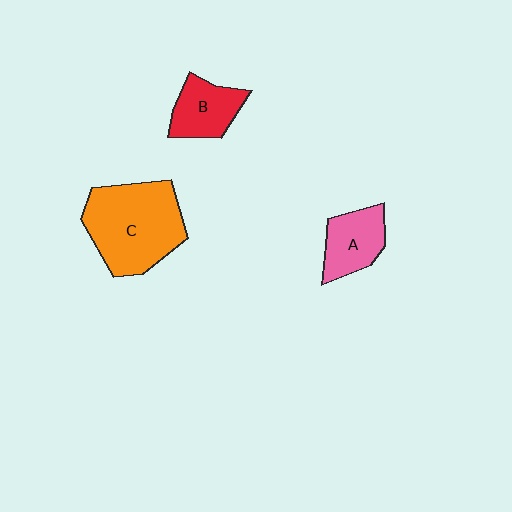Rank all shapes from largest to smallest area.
From largest to smallest: C (orange), A (pink), B (red).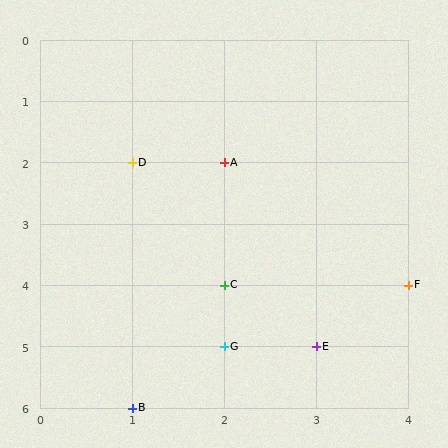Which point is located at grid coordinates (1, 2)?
Point D is at (1, 2).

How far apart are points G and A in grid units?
Points G and A are 3 rows apart.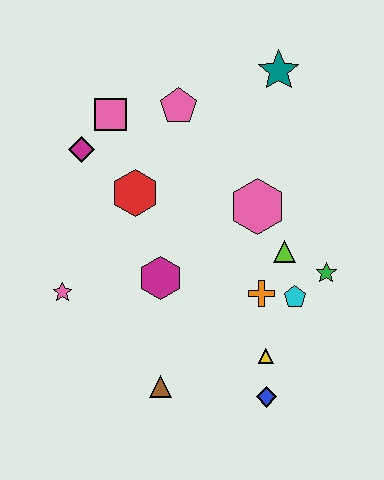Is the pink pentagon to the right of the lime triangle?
No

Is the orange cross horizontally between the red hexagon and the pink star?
No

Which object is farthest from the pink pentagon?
The blue diamond is farthest from the pink pentagon.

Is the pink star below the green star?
Yes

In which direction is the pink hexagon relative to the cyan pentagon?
The pink hexagon is above the cyan pentagon.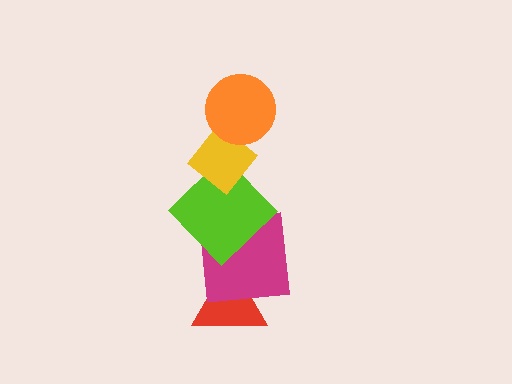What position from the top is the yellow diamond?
The yellow diamond is 2nd from the top.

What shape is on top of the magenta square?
The lime diamond is on top of the magenta square.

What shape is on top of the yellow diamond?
The orange circle is on top of the yellow diamond.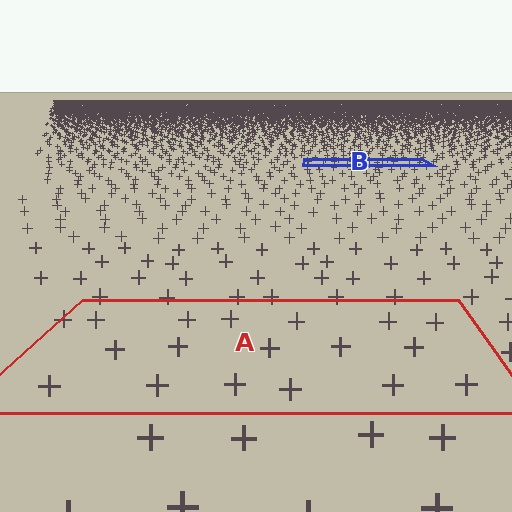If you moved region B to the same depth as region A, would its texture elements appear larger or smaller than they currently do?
They would appear larger. At a closer depth, the same texture elements are projected at a bigger on-screen size.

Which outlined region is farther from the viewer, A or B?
Region B is farther from the viewer — the texture elements inside it appear smaller and more densely packed.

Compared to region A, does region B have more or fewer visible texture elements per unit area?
Region B has more texture elements per unit area — they are packed more densely because it is farther away.